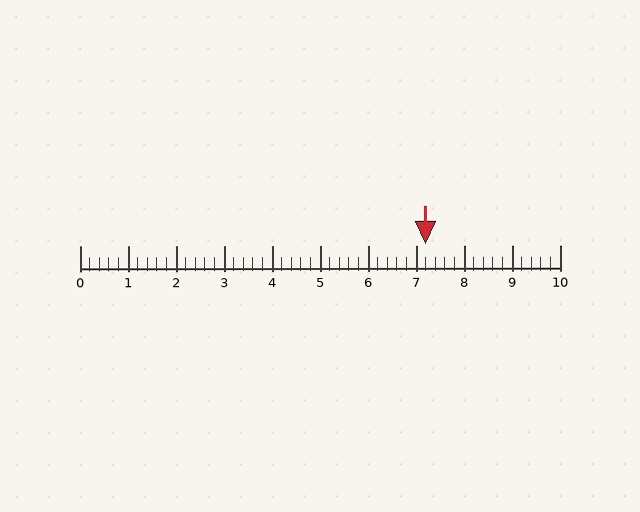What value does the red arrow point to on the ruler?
The red arrow points to approximately 7.2.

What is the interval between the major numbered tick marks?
The major tick marks are spaced 1 units apart.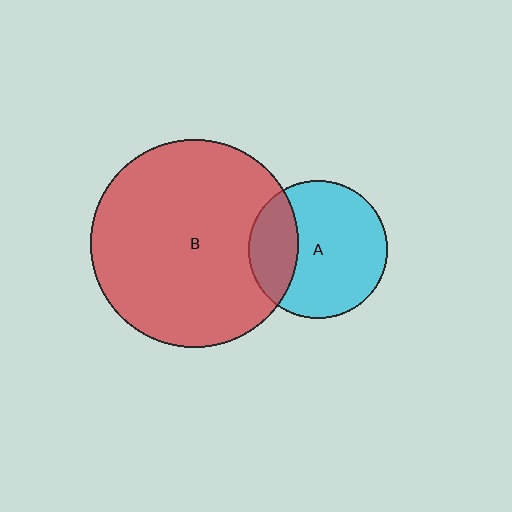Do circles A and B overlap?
Yes.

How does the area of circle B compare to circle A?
Approximately 2.3 times.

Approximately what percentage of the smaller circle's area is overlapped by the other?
Approximately 25%.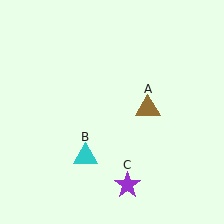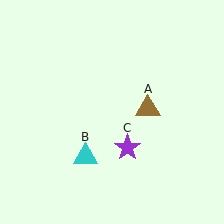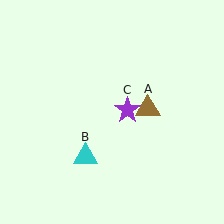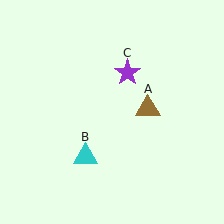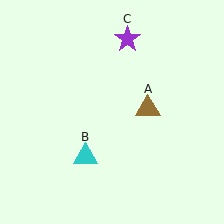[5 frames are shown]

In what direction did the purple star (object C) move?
The purple star (object C) moved up.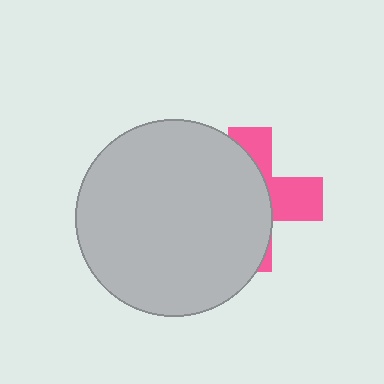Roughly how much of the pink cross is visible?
A small part of it is visible (roughly 35%).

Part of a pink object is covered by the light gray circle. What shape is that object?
It is a cross.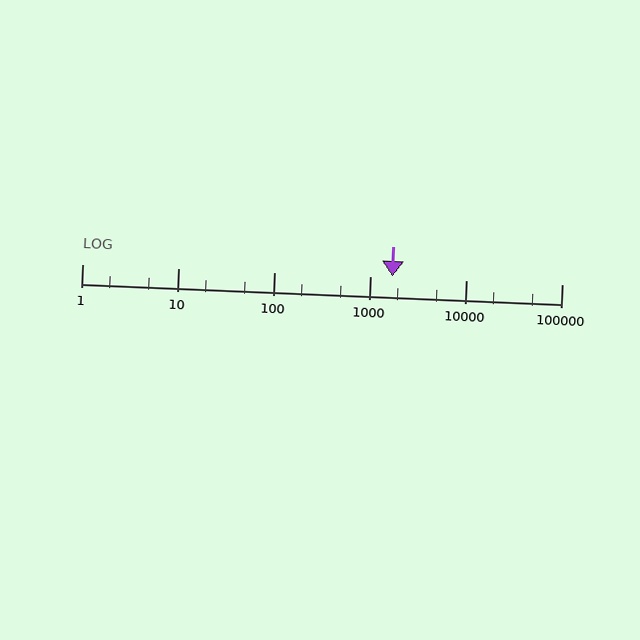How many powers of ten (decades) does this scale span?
The scale spans 5 decades, from 1 to 100000.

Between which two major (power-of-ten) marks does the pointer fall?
The pointer is between 1000 and 10000.